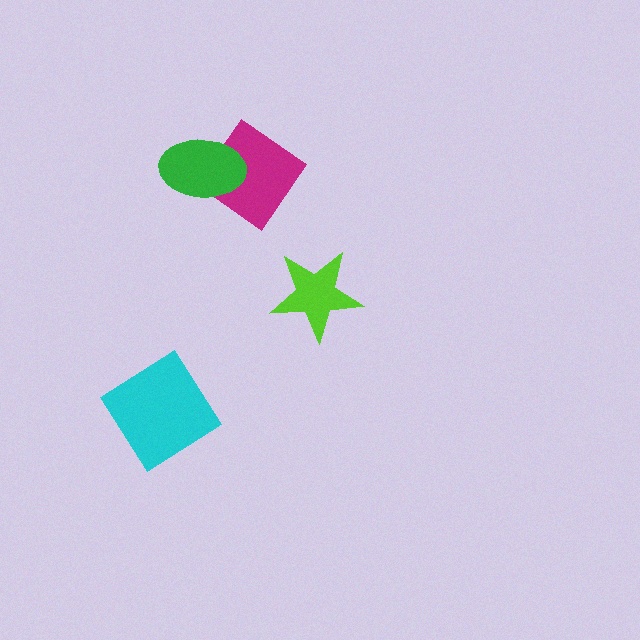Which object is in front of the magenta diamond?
The green ellipse is in front of the magenta diamond.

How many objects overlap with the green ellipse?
1 object overlaps with the green ellipse.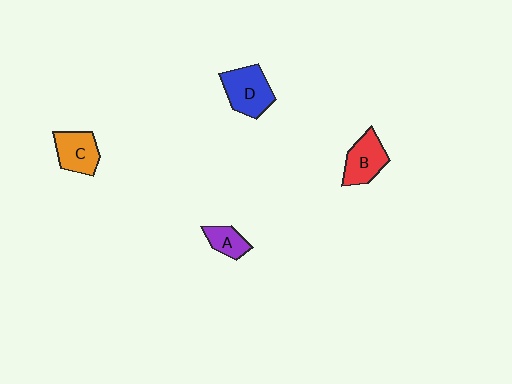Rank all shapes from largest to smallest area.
From largest to smallest: D (blue), B (red), C (orange), A (purple).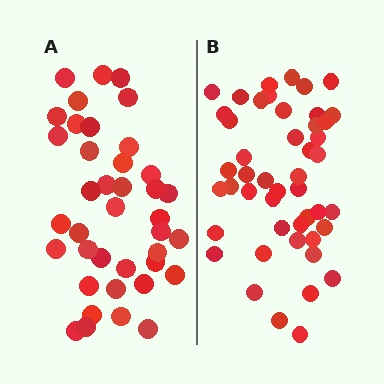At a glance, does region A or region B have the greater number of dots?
Region B (the right region) has more dots.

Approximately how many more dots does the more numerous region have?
Region B has roughly 8 or so more dots than region A.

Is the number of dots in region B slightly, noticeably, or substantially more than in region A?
Region B has only slightly more — the two regions are fairly close. The ratio is roughly 1.2 to 1.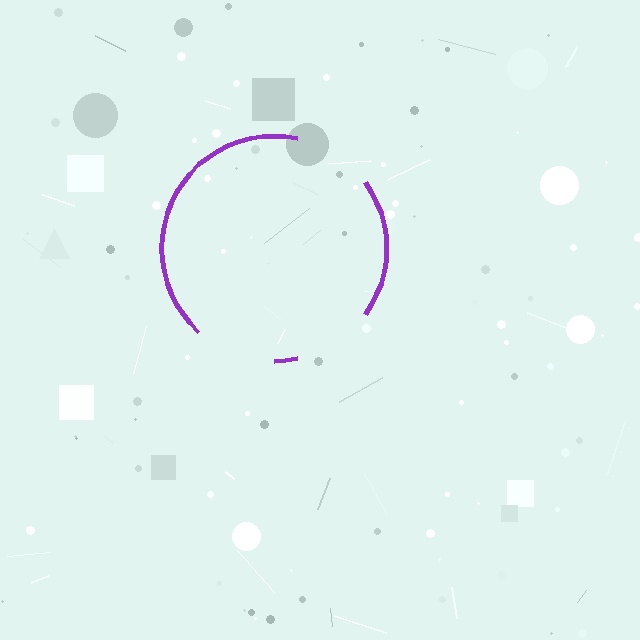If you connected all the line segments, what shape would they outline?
They would outline a circle.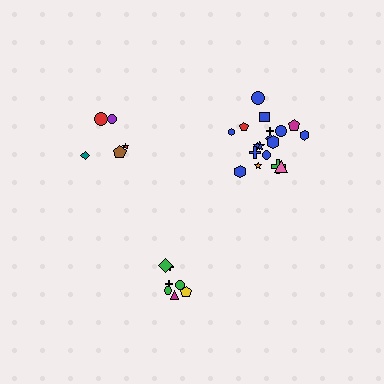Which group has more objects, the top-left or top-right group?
The top-right group.